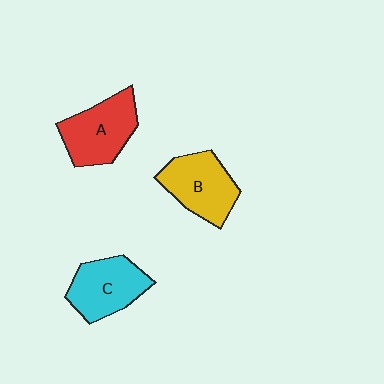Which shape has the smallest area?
Shape C (cyan).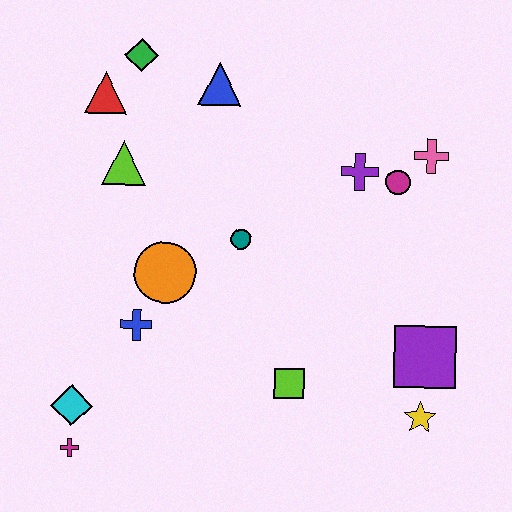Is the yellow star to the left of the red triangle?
No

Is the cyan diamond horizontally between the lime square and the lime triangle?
No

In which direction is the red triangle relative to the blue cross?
The red triangle is above the blue cross.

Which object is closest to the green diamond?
The red triangle is closest to the green diamond.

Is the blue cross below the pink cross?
Yes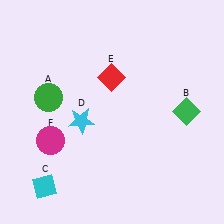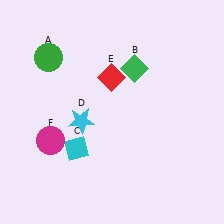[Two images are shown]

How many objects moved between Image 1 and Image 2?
3 objects moved between the two images.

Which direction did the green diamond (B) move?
The green diamond (B) moved left.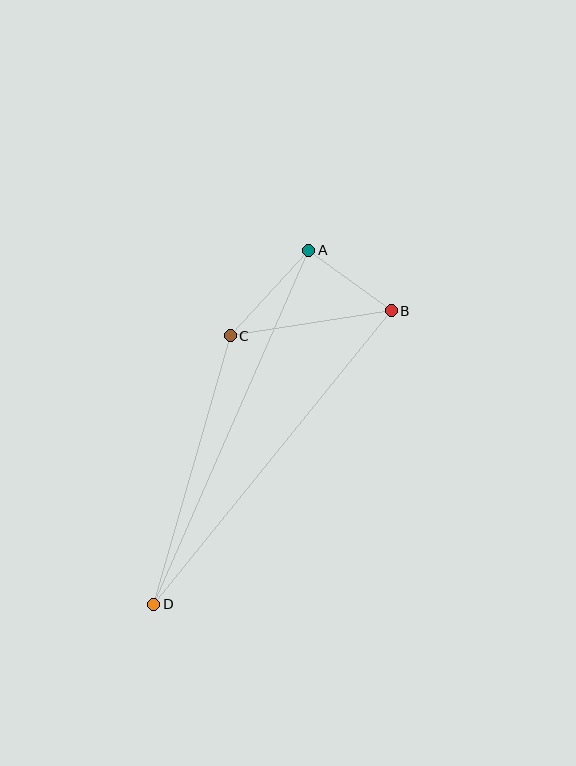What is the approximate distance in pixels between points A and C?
The distance between A and C is approximately 116 pixels.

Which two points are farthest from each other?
Points A and D are farthest from each other.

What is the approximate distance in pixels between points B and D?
The distance between B and D is approximately 377 pixels.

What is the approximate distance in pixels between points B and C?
The distance between B and C is approximately 163 pixels.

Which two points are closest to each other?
Points A and B are closest to each other.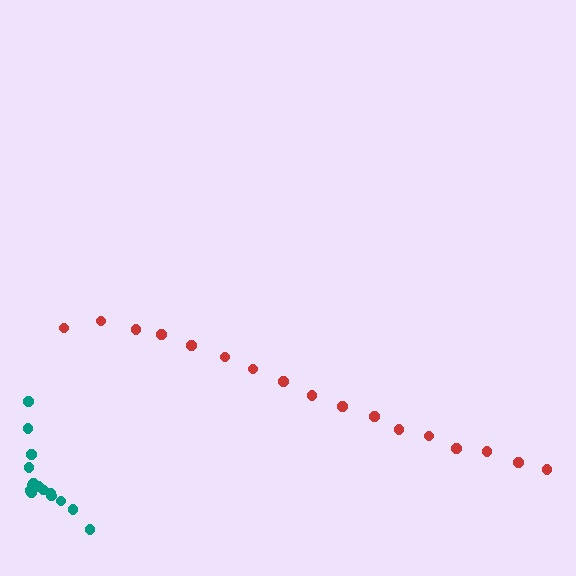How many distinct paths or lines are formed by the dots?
There are 2 distinct paths.